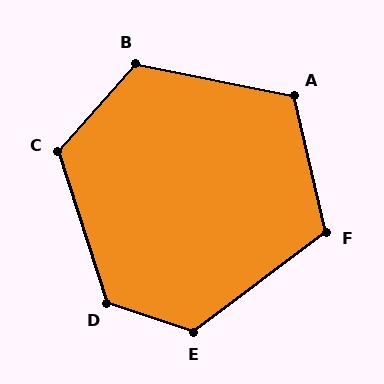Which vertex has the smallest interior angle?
F, at approximately 114 degrees.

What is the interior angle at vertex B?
Approximately 120 degrees (obtuse).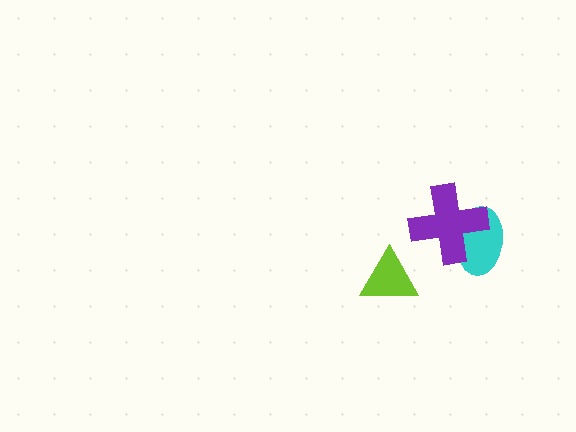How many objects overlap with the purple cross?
1 object overlaps with the purple cross.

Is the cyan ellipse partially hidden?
Yes, it is partially covered by another shape.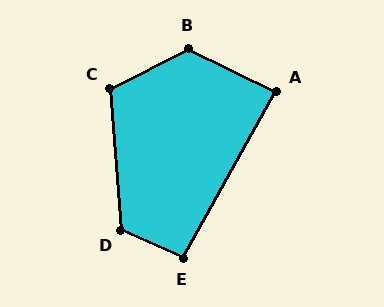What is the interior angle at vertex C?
Approximately 113 degrees (obtuse).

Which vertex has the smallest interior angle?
A, at approximately 87 degrees.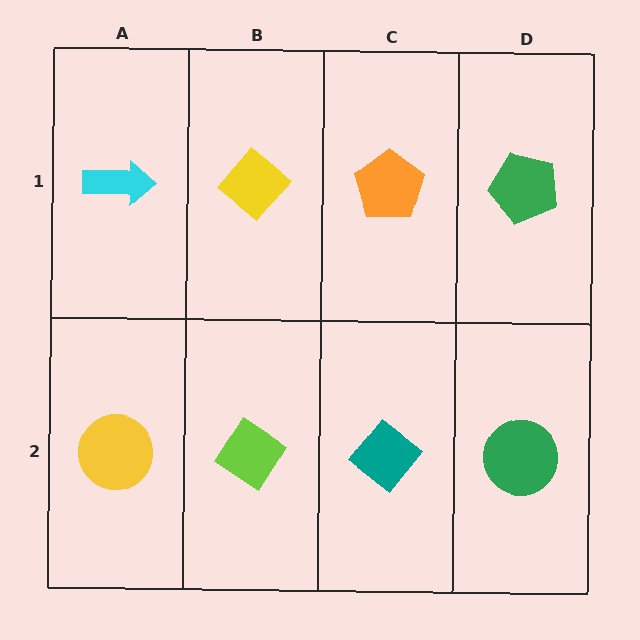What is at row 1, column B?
A yellow diamond.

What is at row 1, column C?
An orange pentagon.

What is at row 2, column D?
A green circle.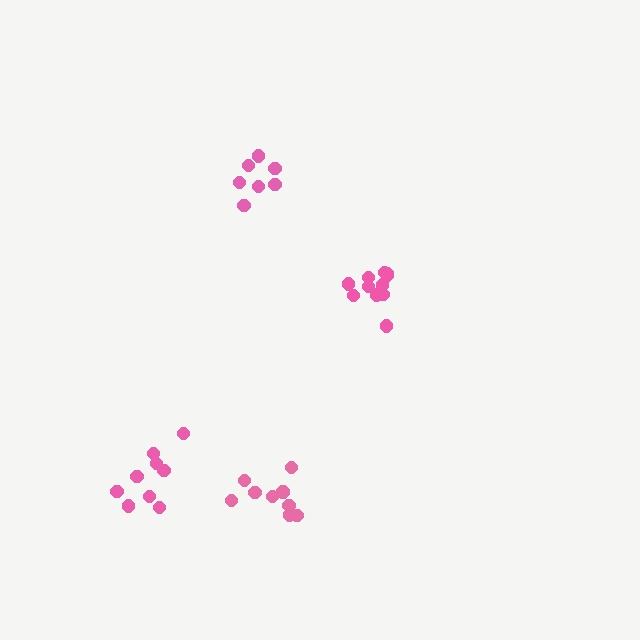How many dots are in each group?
Group 1: 11 dots, Group 2: 10 dots, Group 3: 7 dots, Group 4: 9 dots (37 total).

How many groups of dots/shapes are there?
There are 4 groups.